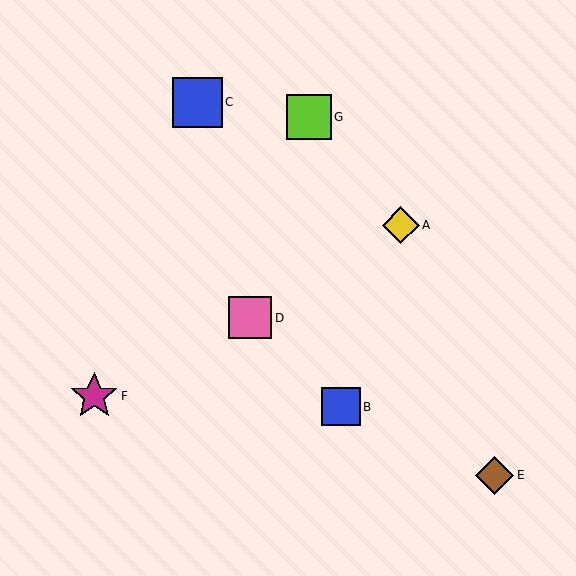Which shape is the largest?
The blue square (labeled C) is the largest.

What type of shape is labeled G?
Shape G is a lime square.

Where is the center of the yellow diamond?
The center of the yellow diamond is at (401, 225).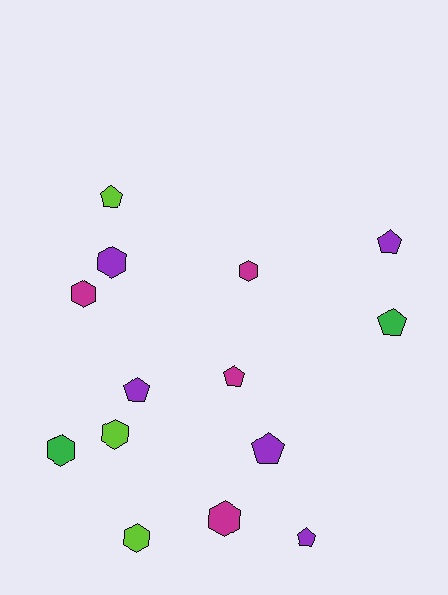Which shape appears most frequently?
Pentagon, with 7 objects.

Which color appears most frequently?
Purple, with 5 objects.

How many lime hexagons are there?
There are 2 lime hexagons.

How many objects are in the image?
There are 14 objects.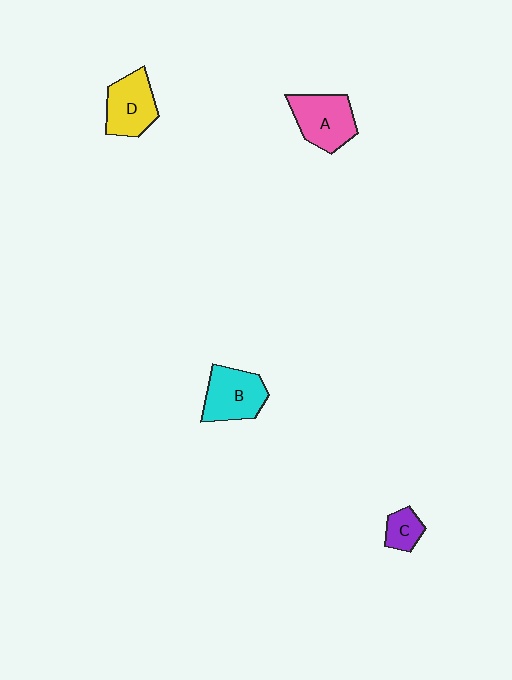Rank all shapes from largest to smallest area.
From largest to smallest: A (pink), B (cyan), D (yellow), C (purple).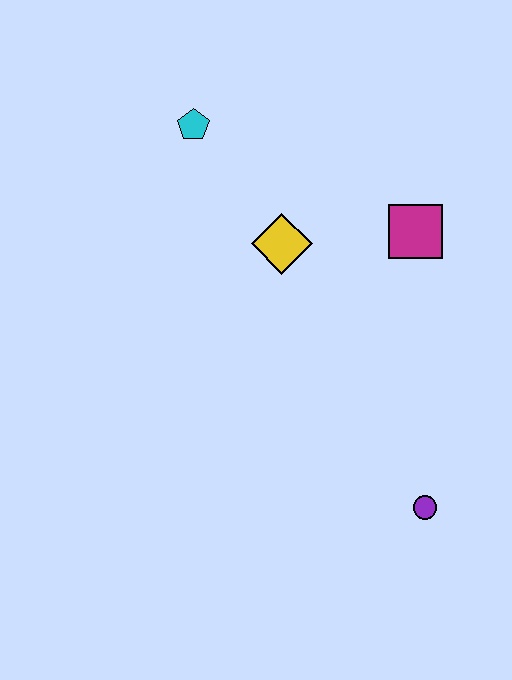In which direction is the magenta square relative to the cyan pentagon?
The magenta square is to the right of the cyan pentagon.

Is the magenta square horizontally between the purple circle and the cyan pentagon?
Yes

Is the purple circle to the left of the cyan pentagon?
No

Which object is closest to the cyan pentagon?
The yellow diamond is closest to the cyan pentagon.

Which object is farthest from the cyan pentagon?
The purple circle is farthest from the cyan pentagon.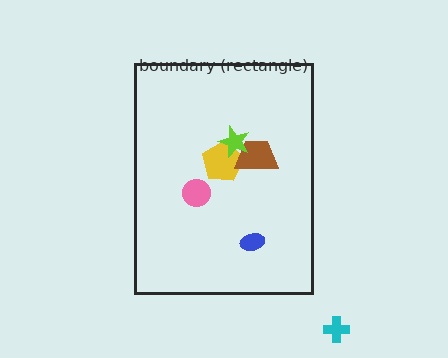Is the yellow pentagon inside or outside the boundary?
Inside.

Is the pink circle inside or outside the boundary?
Inside.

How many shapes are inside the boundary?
5 inside, 1 outside.